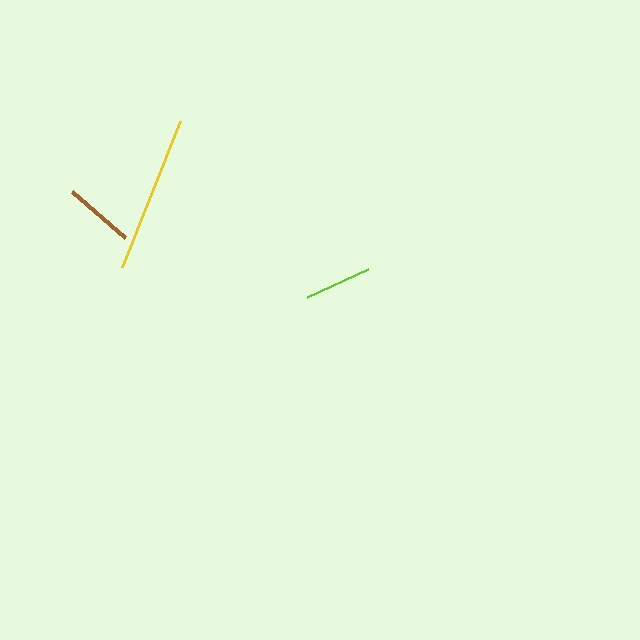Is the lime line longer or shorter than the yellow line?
The yellow line is longer than the lime line.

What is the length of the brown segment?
The brown segment is approximately 70 pixels long.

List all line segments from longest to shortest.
From longest to shortest: yellow, brown, lime.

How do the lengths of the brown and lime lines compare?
The brown and lime lines are approximately the same length.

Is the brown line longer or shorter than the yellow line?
The yellow line is longer than the brown line.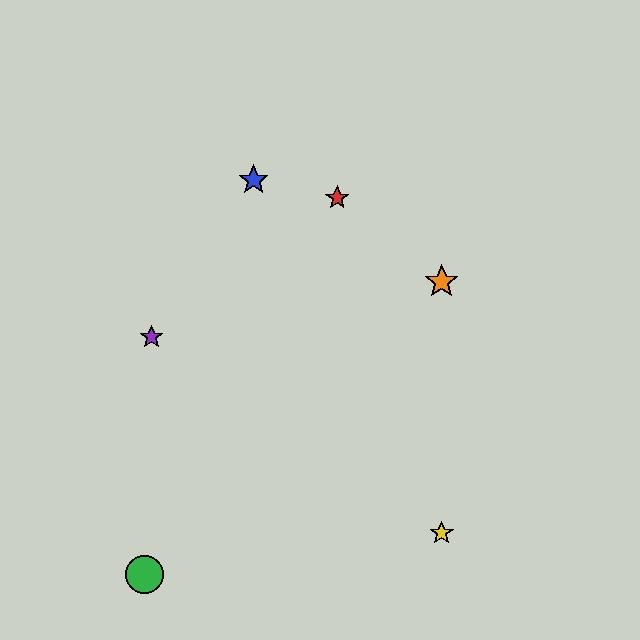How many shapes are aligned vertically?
2 shapes (the yellow star, the orange star) are aligned vertically.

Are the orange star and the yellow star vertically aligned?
Yes, both are at x≈442.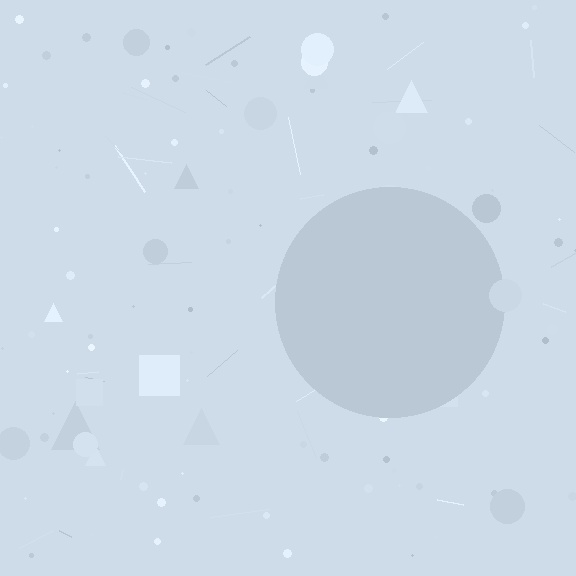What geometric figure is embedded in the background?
A circle is embedded in the background.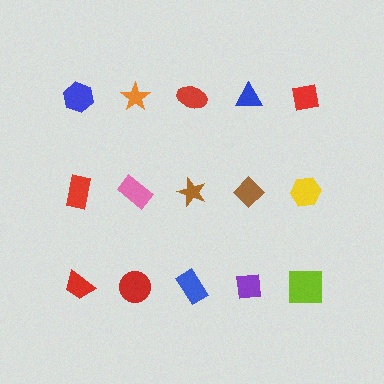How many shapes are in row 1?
5 shapes.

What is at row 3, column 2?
A red circle.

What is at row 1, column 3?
A red ellipse.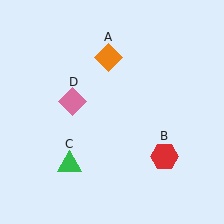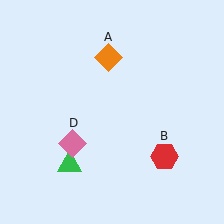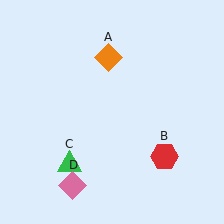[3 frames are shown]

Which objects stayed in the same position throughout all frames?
Orange diamond (object A) and red hexagon (object B) and green triangle (object C) remained stationary.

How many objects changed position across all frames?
1 object changed position: pink diamond (object D).